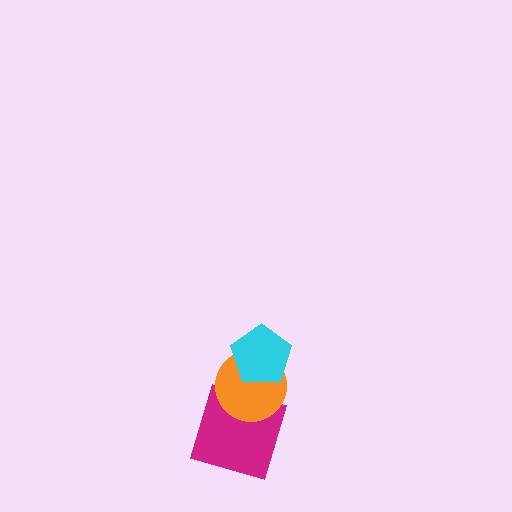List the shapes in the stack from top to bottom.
From top to bottom: the cyan pentagon, the orange circle, the magenta square.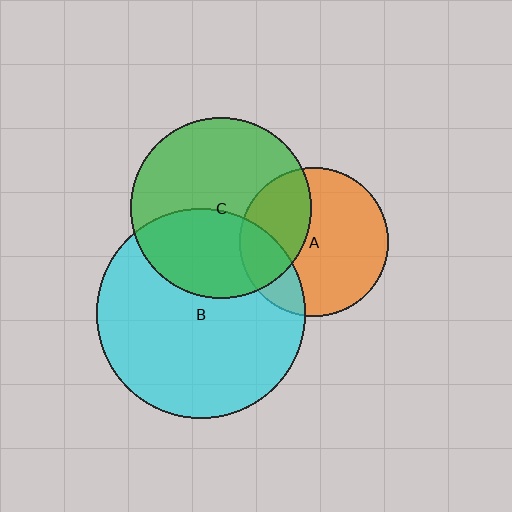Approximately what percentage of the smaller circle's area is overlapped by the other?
Approximately 40%.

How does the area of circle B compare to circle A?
Approximately 2.0 times.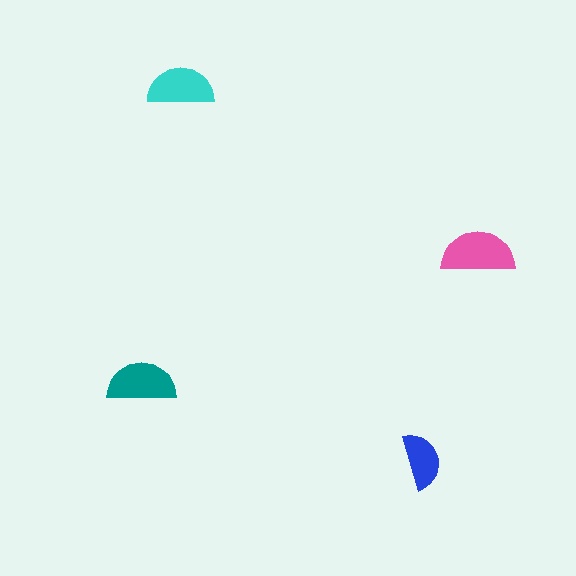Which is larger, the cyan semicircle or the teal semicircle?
The teal one.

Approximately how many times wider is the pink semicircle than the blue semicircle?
About 1.5 times wider.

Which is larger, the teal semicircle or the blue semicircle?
The teal one.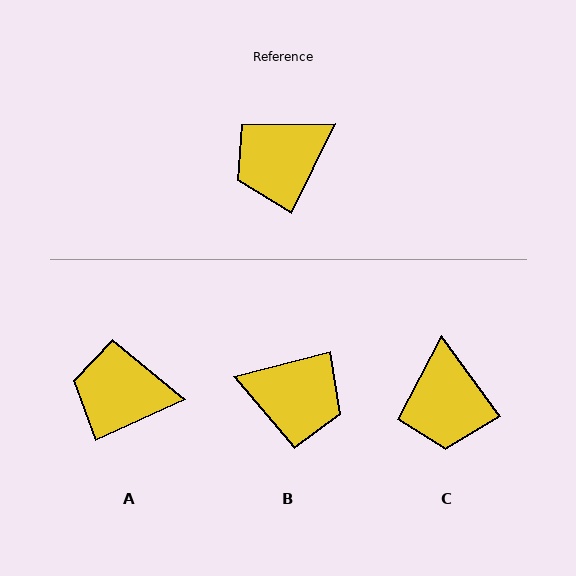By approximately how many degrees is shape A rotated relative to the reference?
Approximately 39 degrees clockwise.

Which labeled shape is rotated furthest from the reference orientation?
B, about 130 degrees away.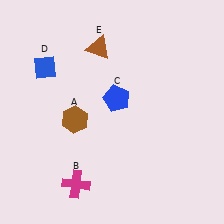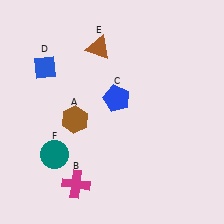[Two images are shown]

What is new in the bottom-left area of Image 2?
A teal circle (F) was added in the bottom-left area of Image 2.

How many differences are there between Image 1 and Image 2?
There is 1 difference between the two images.